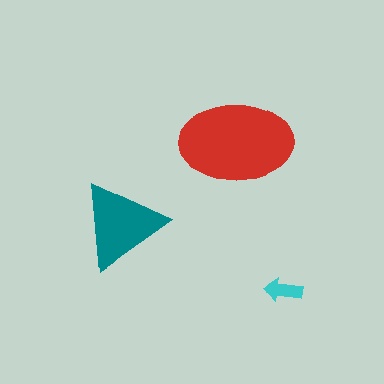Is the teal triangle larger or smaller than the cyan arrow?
Larger.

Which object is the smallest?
The cyan arrow.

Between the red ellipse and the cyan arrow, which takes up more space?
The red ellipse.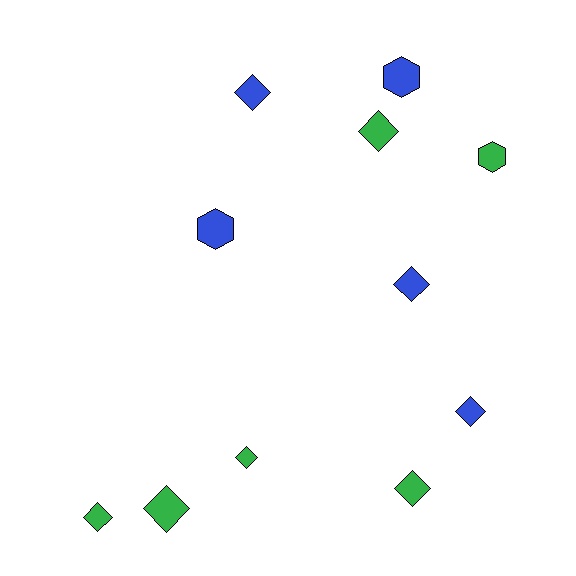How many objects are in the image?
There are 11 objects.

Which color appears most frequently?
Green, with 6 objects.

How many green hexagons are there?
There is 1 green hexagon.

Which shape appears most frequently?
Diamond, with 8 objects.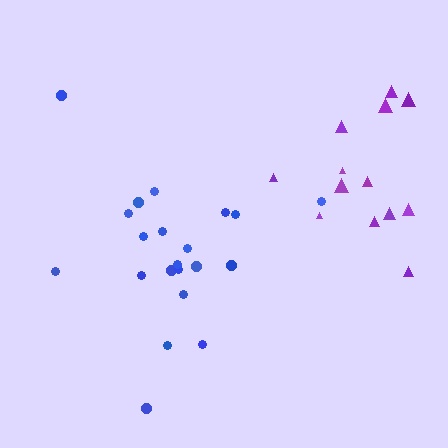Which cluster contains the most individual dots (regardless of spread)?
Blue (21).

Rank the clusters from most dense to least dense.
blue, purple.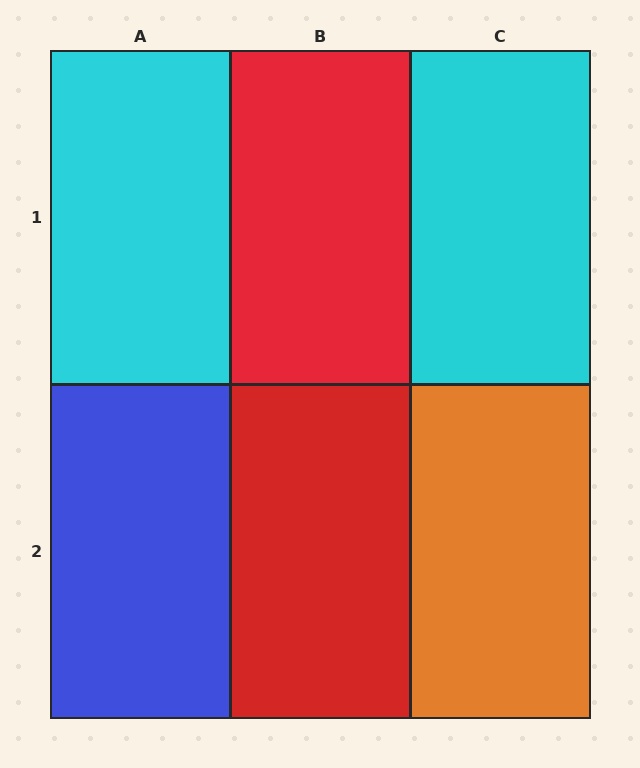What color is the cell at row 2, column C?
Orange.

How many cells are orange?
1 cell is orange.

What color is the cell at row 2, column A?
Blue.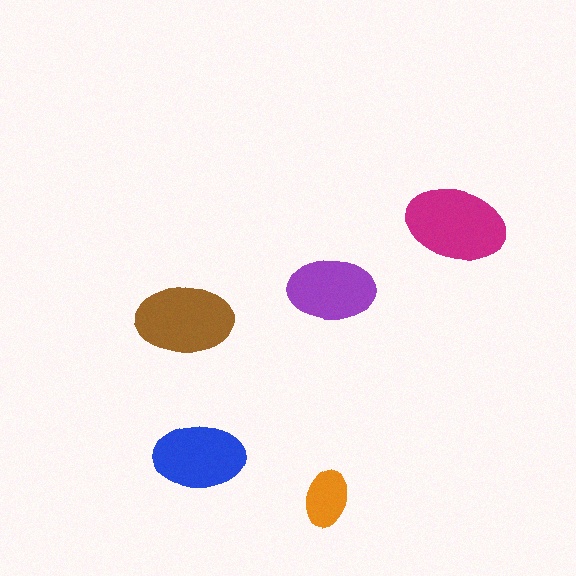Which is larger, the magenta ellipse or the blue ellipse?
The magenta one.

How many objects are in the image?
There are 5 objects in the image.